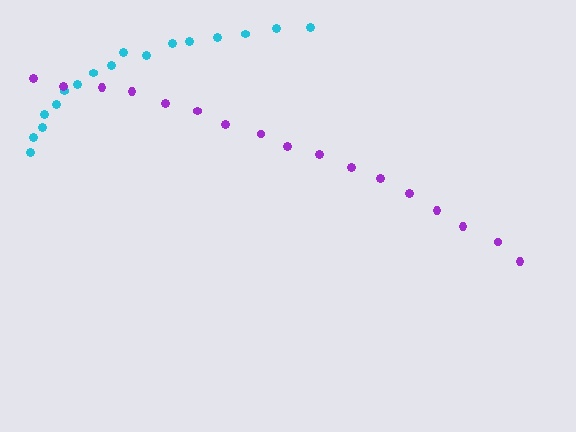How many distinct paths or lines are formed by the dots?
There are 2 distinct paths.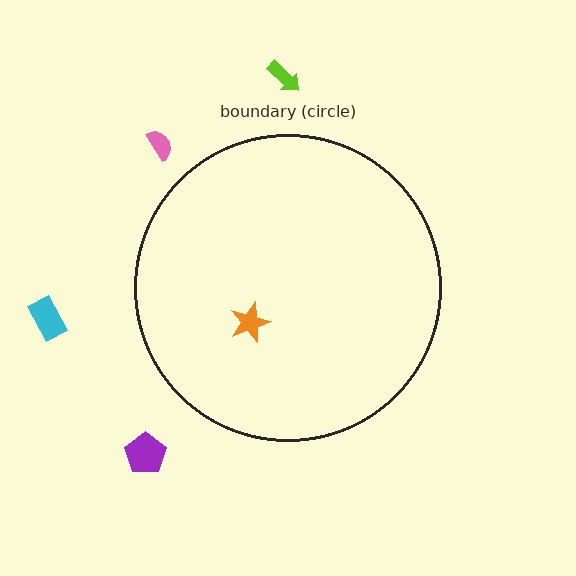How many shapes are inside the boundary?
1 inside, 4 outside.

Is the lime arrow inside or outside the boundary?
Outside.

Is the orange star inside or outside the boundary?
Inside.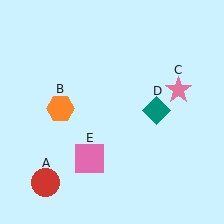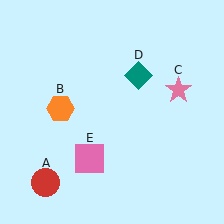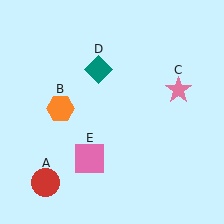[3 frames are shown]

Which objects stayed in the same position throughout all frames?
Red circle (object A) and orange hexagon (object B) and pink star (object C) and pink square (object E) remained stationary.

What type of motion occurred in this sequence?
The teal diamond (object D) rotated counterclockwise around the center of the scene.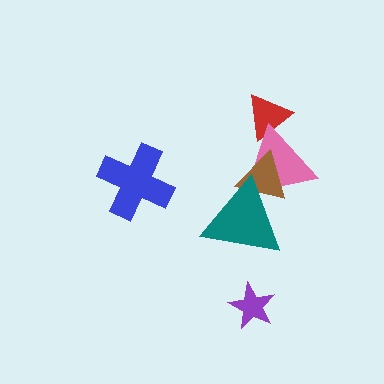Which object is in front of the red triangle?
The pink triangle is in front of the red triangle.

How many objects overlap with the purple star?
0 objects overlap with the purple star.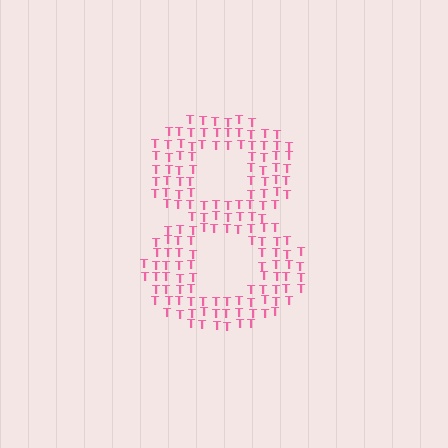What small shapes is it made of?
It is made of small letter T's.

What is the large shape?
The large shape is the digit 8.